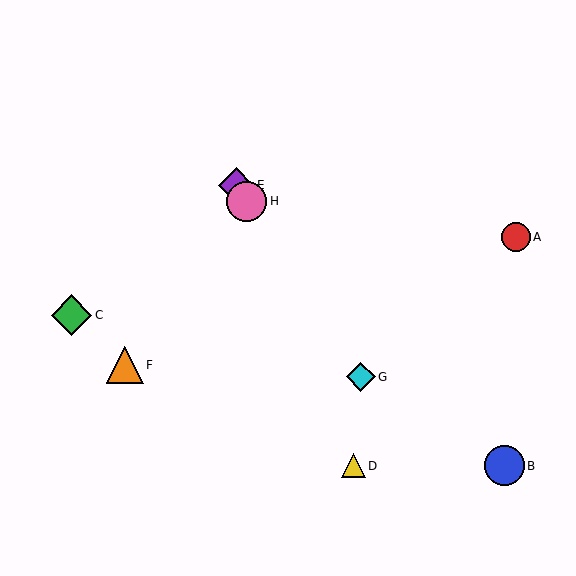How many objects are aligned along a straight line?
3 objects (E, G, H) are aligned along a straight line.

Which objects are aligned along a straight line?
Objects E, G, H are aligned along a straight line.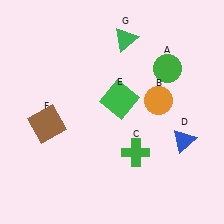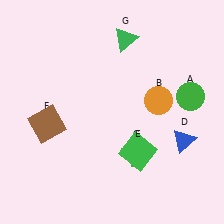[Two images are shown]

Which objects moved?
The objects that moved are: the green circle (A), the green square (E).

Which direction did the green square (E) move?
The green square (E) moved down.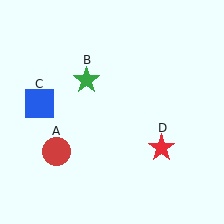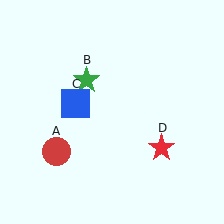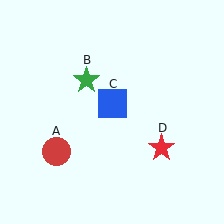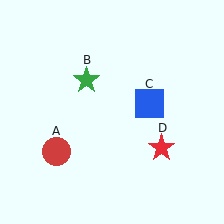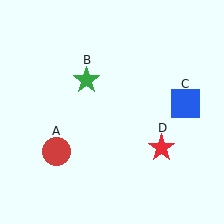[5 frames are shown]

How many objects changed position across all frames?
1 object changed position: blue square (object C).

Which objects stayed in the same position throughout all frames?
Red circle (object A) and green star (object B) and red star (object D) remained stationary.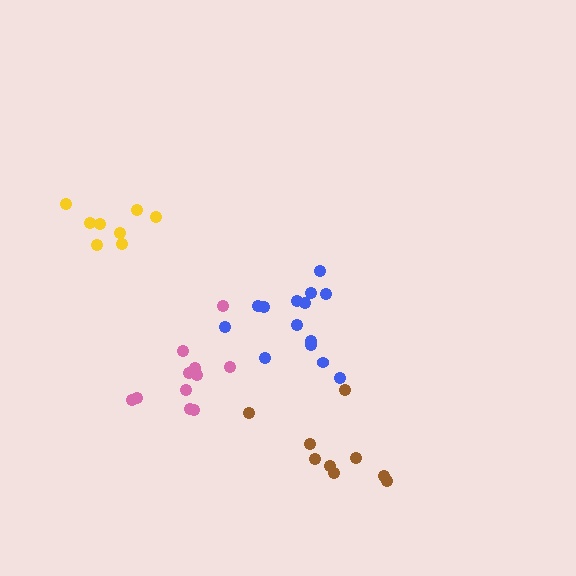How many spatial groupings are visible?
There are 4 spatial groupings.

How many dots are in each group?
Group 1: 14 dots, Group 2: 9 dots, Group 3: 8 dots, Group 4: 11 dots (42 total).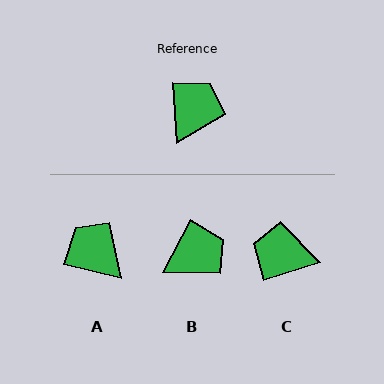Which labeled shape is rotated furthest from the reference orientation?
C, about 105 degrees away.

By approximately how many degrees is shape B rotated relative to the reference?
Approximately 30 degrees clockwise.